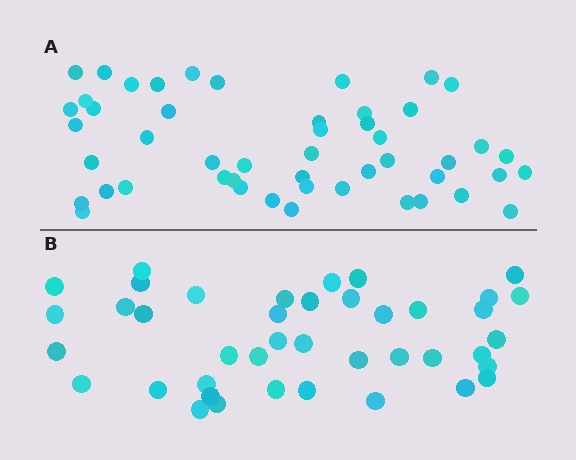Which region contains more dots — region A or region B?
Region A (the top region) has more dots.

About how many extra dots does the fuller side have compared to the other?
Region A has roughly 8 or so more dots than region B.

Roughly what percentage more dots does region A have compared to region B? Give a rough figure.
About 20% more.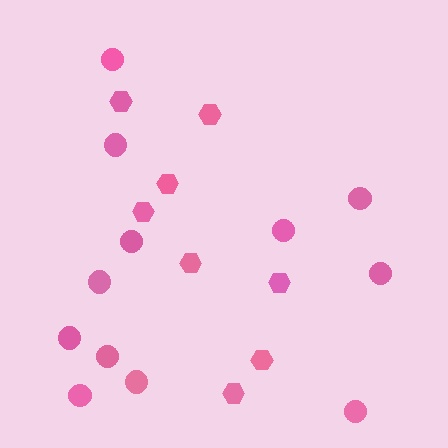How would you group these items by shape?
There are 2 groups: one group of circles (12) and one group of hexagons (8).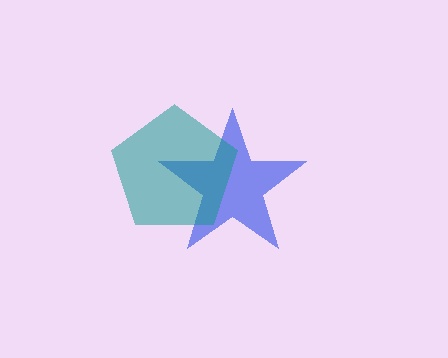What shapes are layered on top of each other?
The layered shapes are: a blue star, a teal pentagon.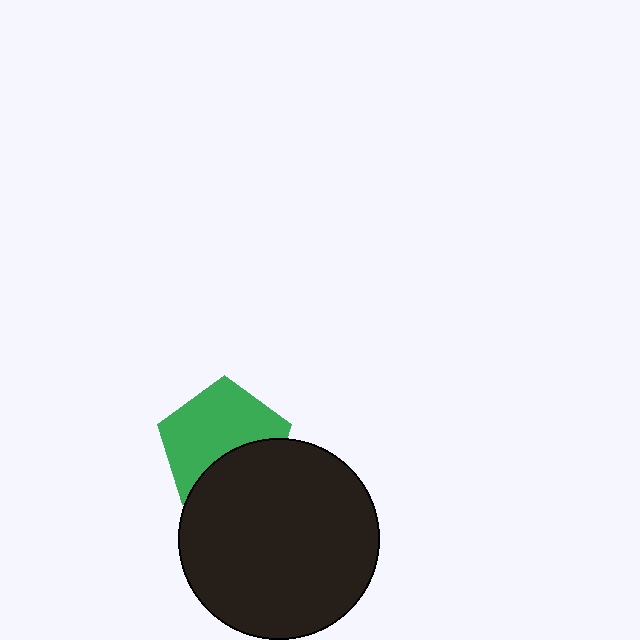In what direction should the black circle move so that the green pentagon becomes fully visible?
The black circle should move down. That is the shortest direction to clear the overlap and leave the green pentagon fully visible.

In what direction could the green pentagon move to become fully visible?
The green pentagon could move up. That would shift it out from behind the black circle entirely.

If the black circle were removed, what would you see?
You would see the complete green pentagon.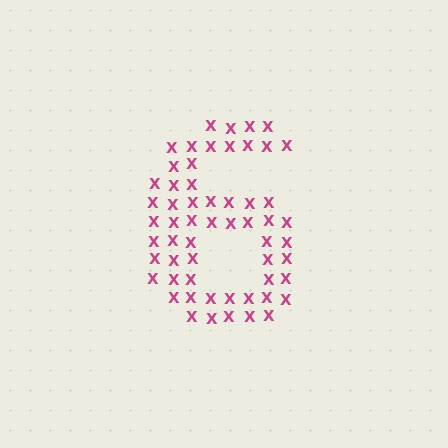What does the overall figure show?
The overall figure shows the digit 6.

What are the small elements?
The small elements are letter X's.